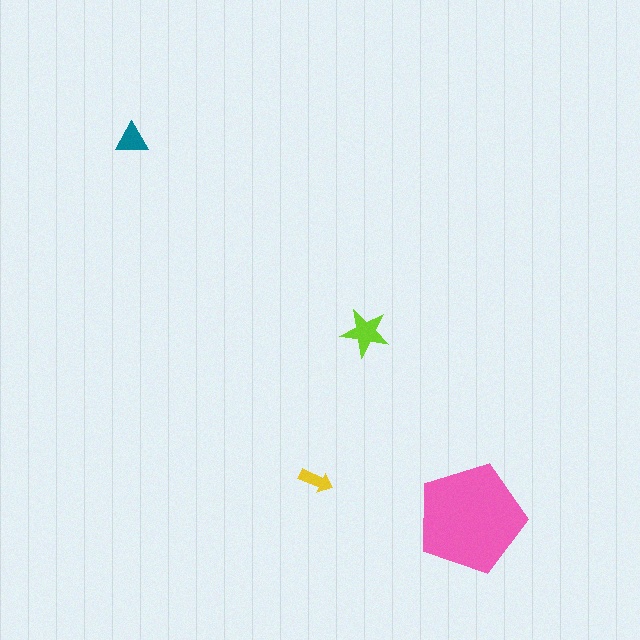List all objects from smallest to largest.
The yellow arrow, the teal triangle, the lime star, the pink pentagon.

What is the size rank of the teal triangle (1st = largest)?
3rd.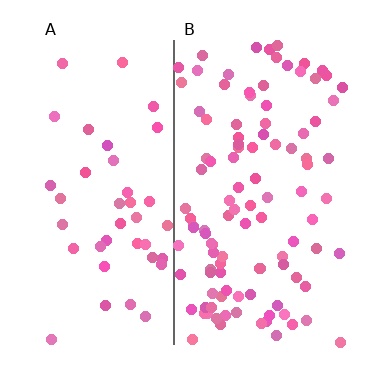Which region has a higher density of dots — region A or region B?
B (the right).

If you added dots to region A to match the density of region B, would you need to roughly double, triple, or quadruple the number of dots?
Approximately triple.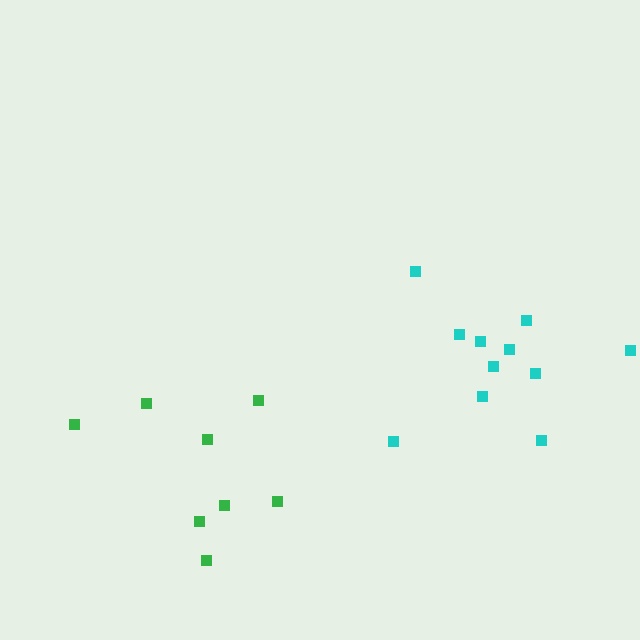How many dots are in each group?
Group 1: 11 dots, Group 2: 8 dots (19 total).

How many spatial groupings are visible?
There are 2 spatial groupings.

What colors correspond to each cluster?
The clusters are colored: cyan, green.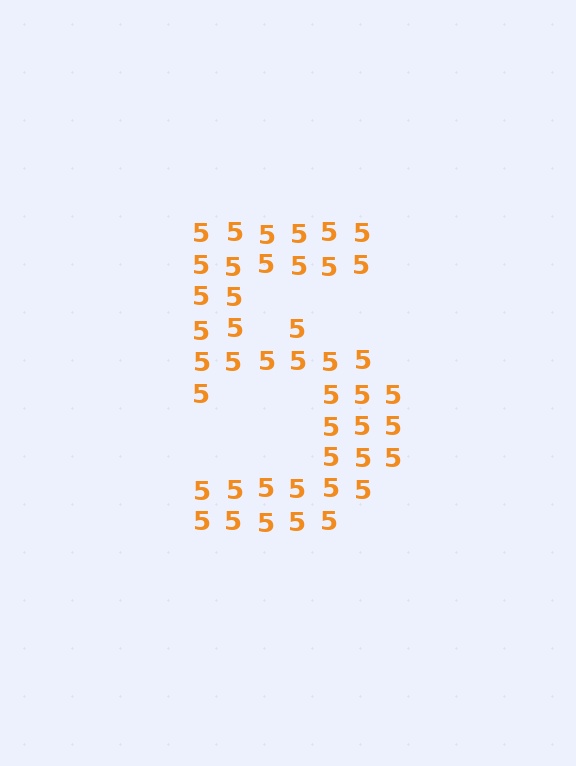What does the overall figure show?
The overall figure shows the digit 5.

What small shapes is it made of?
It is made of small digit 5's.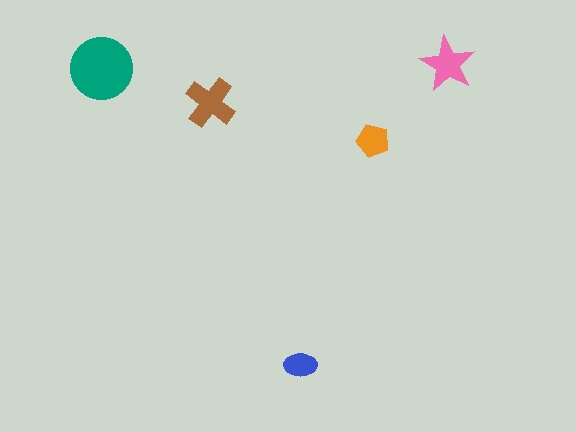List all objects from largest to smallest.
The teal circle, the brown cross, the pink star, the orange pentagon, the blue ellipse.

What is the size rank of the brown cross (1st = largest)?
2nd.